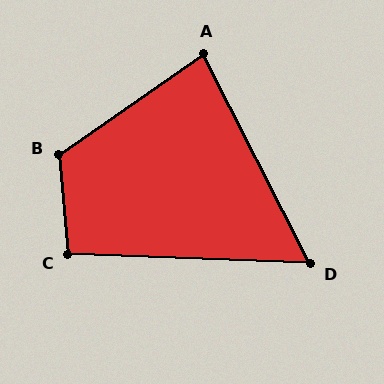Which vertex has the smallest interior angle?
D, at approximately 61 degrees.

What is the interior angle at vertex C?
Approximately 98 degrees (obtuse).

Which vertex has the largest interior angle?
B, at approximately 119 degrees.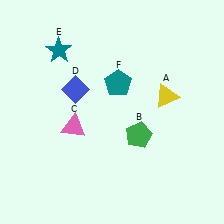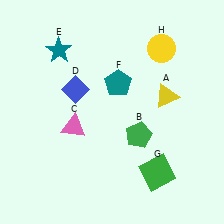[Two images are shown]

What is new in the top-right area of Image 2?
A yellow circle (H) was added in the top-right area of Image 2.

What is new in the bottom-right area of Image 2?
A green square (G) was added in the bottom-right area of Image 2.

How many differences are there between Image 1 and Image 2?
There are 2 differences between the two images.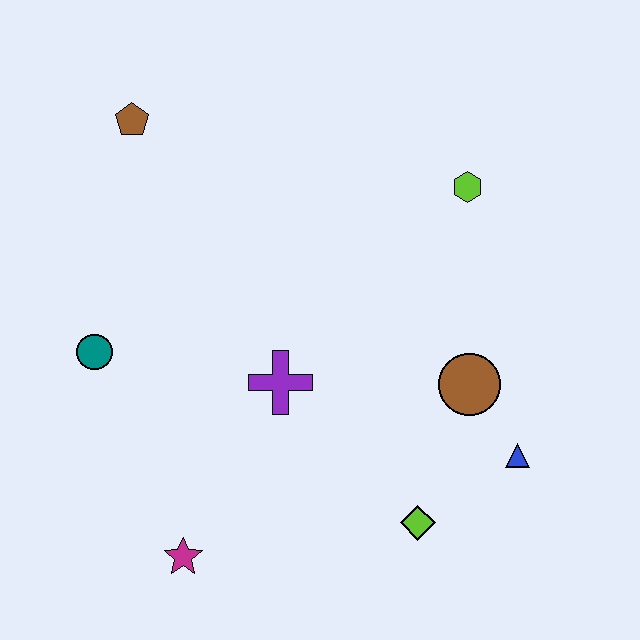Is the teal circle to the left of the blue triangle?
Yes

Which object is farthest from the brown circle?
The brown pentagon is farthest from the brown circle.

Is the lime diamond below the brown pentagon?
Yes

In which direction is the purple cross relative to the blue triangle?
The purple cross is to the left of the blue triangle.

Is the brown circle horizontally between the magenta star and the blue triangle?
Yes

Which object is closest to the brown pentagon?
The teal circle is closest to the brown pentagon.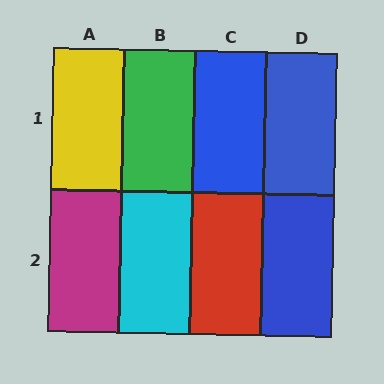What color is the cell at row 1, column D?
Blue.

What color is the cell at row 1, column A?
Yellow.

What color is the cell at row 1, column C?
Blue.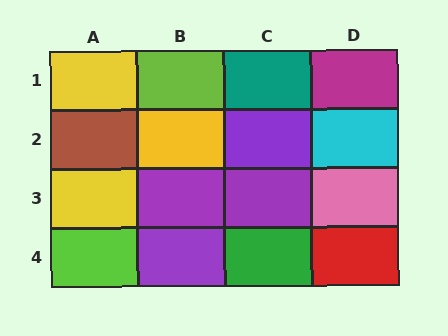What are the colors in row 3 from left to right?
Yellow, purple, purple, pink.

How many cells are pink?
1 cell is pink.